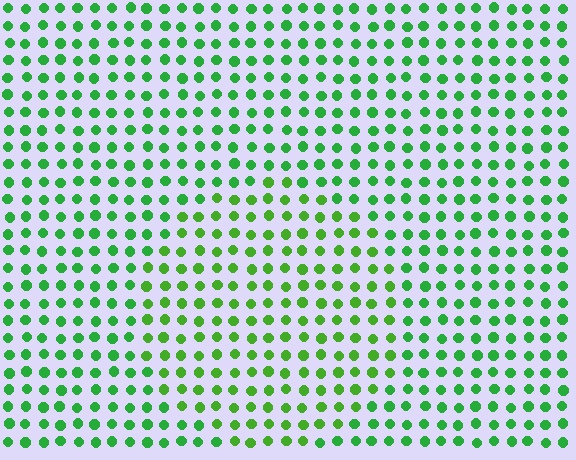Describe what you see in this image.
The image is filled with small green elements in a uniform arrangement. A circle-shaped region is visible where the elements are tinted to a slightly different hue, forming a subtle color boundary.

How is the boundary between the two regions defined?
The boundary is defined purely by a slight shift in hue (about 21 degrees). Spacing, size, and orientation are identical on both sides.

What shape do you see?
I see a circle.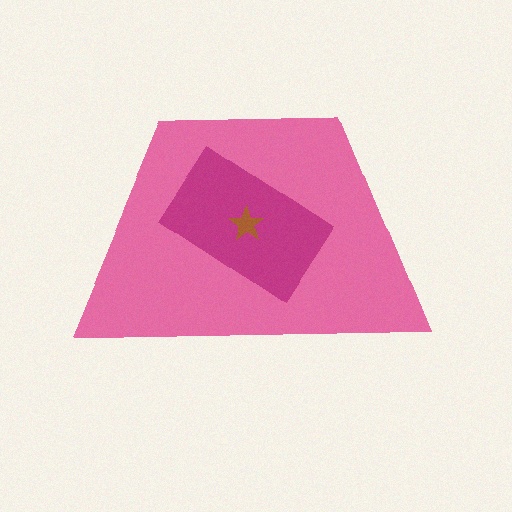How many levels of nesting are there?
3.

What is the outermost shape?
The pink trapezoid.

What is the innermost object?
The brown star.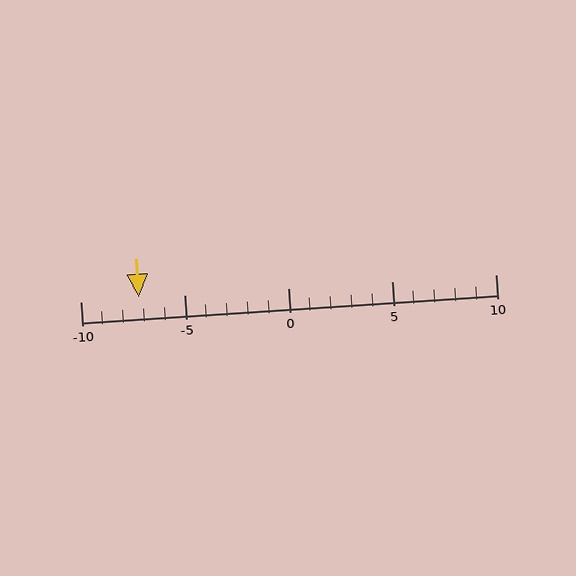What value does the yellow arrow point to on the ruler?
The yellow arrow points to approximately -7.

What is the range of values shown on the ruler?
The ruler shows values from -10 to 10.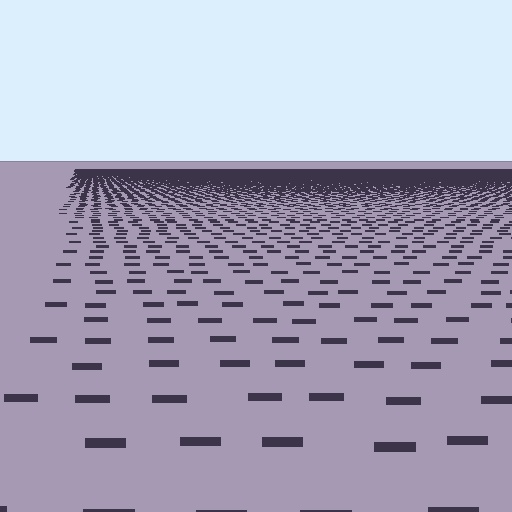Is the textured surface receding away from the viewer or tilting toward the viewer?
The surface is receding away from the viewer. Texture elements get smaller and denser toward the top.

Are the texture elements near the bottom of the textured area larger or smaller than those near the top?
Larger. Near the bottom, elements are closer to the viewer and appear at a bigger on-screen size.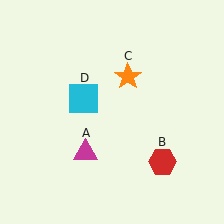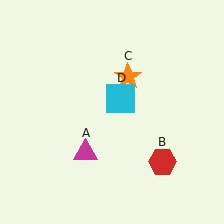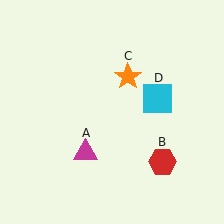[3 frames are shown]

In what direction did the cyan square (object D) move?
The cyan square (object D) moved right.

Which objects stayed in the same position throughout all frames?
Magenta triangle (object A) and red hexagon (object B) and orange star (object C) remained stationary.